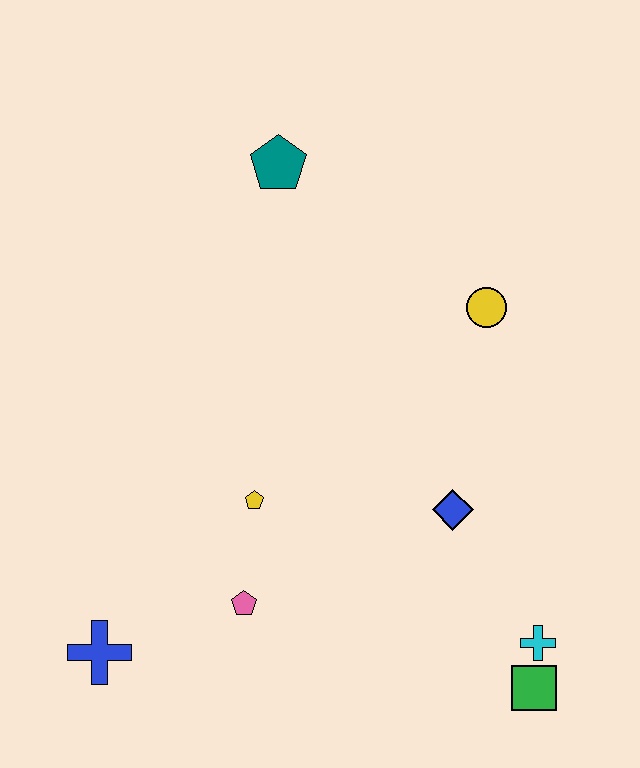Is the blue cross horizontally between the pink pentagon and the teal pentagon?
No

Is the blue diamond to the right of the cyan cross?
No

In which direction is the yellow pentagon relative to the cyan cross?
The yellow pentagon is to the left of the cyan cross.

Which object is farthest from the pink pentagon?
The teal pentagon is farthest from the pink pentagon.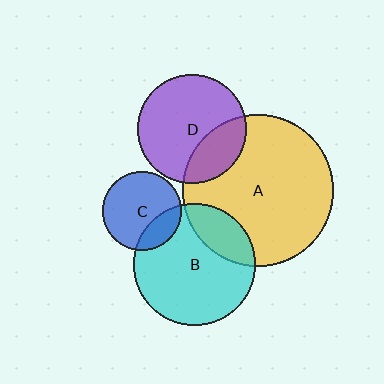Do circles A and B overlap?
Yes.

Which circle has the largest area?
Circle A (yellow).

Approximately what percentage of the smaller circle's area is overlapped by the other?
Approximately 20%.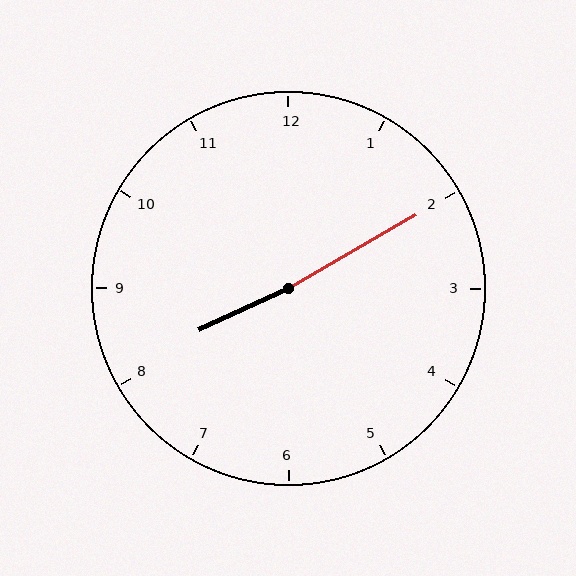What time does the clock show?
8:10.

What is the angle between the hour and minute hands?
Approximately 175 degrees.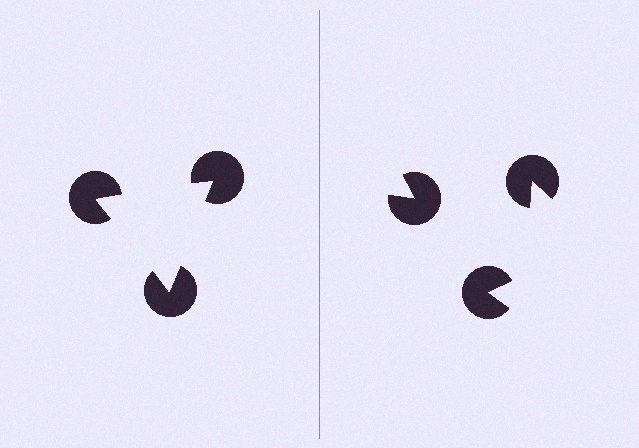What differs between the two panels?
The pac-man discs are positioned identically on both sides; only the wedge orientations differ. On the left they align to a triangle; on the right they are misaligned.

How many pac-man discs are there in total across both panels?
6 — 3 on each side.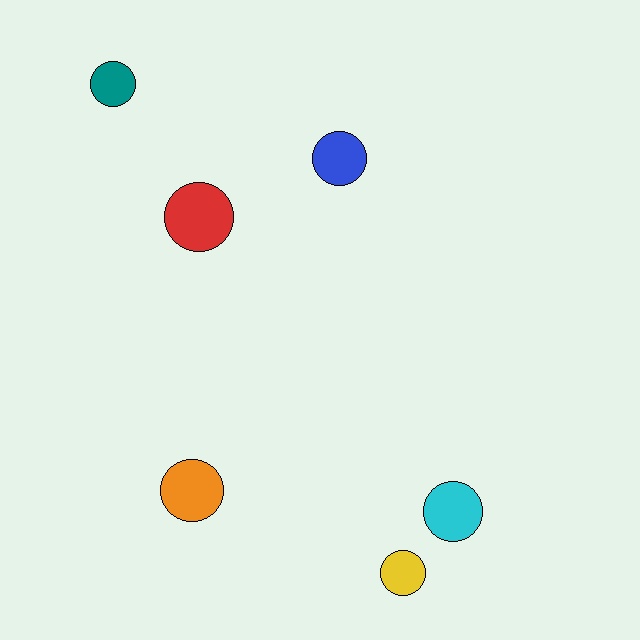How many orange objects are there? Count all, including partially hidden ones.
There is 1 orange object.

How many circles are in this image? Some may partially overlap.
There are 6 circles.